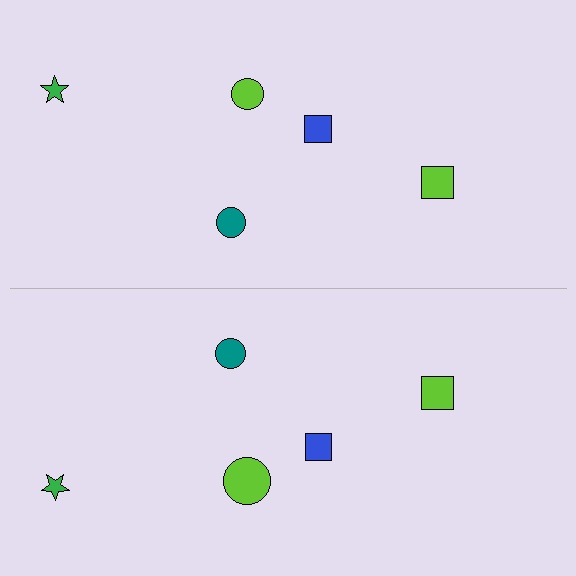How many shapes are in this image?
There are 10 shapes in this image.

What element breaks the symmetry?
The lime circle on the bottom side has a different size than its mirror counterpart.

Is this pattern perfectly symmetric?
No, the pattern is not perfectly symmetric. The lime circle on the bottom side has a different size than its mirror counterpart.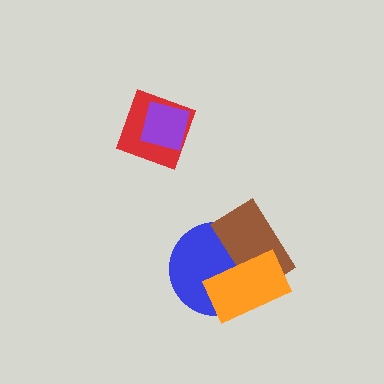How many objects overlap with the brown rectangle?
2 objects overlap with the brown rectangle.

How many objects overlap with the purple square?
1 object overlaps with the purple square.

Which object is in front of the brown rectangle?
The orange rectangle is in front of the brown rectangle.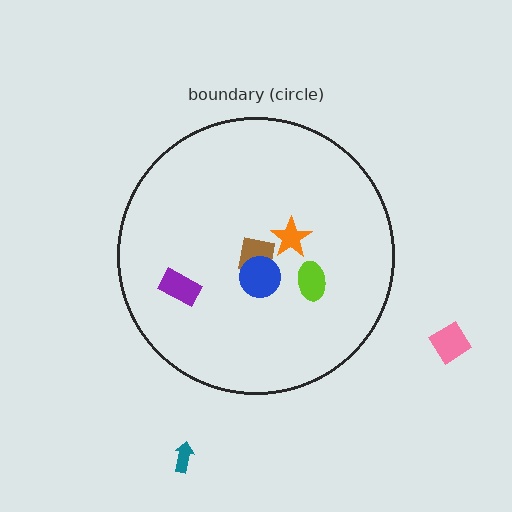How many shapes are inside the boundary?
5 inside, 2 outside.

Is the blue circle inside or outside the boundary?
Inside.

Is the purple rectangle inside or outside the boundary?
Inside.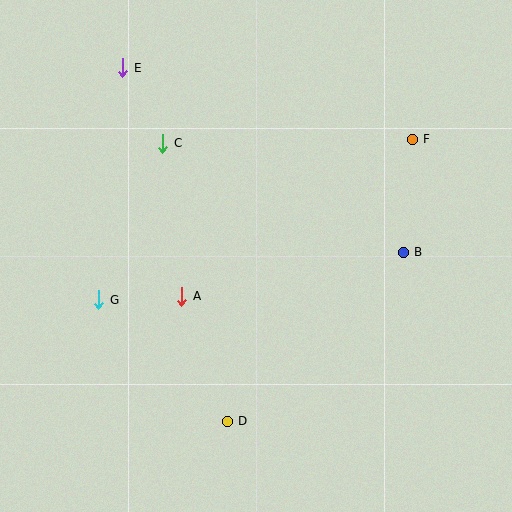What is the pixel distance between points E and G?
The distance between E and G is 233 pixels.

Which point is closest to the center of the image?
Point A at (182, 296) is closest to the center.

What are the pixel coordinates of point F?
Point F is at (412, 139).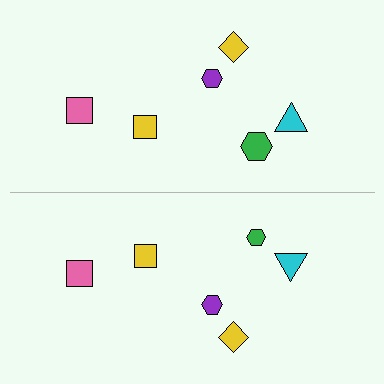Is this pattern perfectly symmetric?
No, the pattern is not perfectly symmetric. The green hexagon on the bottom side has a different size than its mirror counterpart.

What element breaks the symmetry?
The green hexagon on the bottom side has a different size than its mirror counterpart.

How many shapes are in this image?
There are 12 shapes in this image.